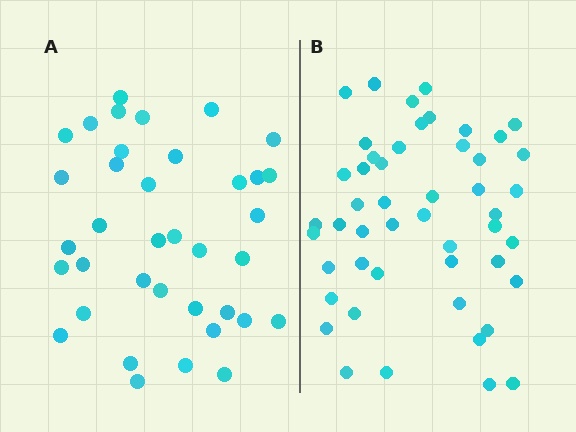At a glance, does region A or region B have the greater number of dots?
Region B (the right region) has more dots.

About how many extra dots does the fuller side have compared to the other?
Region B has roughly 12 or so more dots than region A.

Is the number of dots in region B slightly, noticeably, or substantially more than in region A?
Region B has noticeably more, but not dramatically so. The ratio is roughly 1.3 to 1.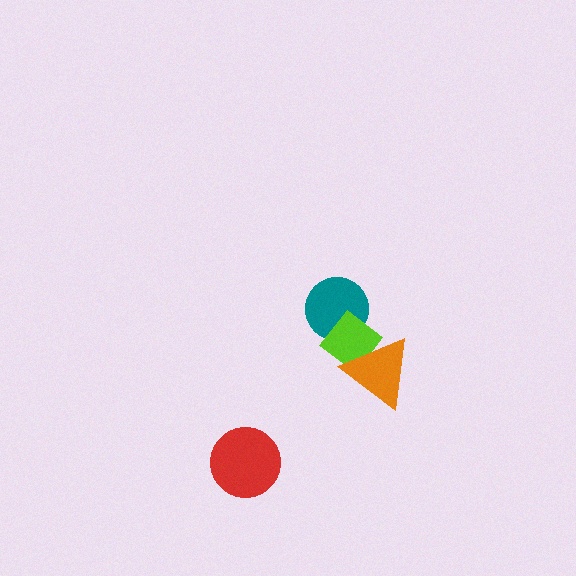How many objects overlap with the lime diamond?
2 objects overlap with the lime diamond.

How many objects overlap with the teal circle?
1 object overlaps with the teal circle.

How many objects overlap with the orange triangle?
1 object overlaps with the orange triangle.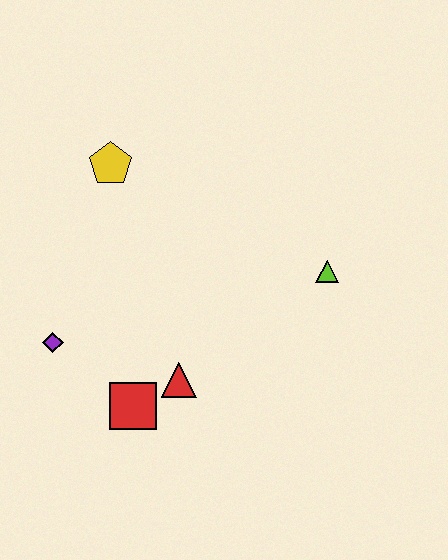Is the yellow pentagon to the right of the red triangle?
No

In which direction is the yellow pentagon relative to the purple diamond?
The yellow pentagon is above the purple diamond.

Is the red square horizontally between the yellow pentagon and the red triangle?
Yes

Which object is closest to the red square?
The red triangle is closest to the red square.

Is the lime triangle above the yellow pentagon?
No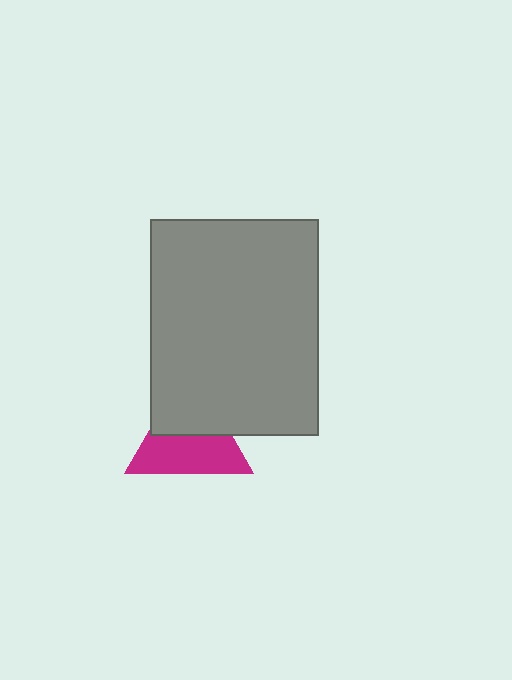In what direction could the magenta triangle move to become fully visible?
The magenta triangle could move down. That would shift it out from behind the gray rectangle entirely.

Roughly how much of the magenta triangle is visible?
About half of it is visible (roughly 56%).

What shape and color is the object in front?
The object in front is a gray rectangle.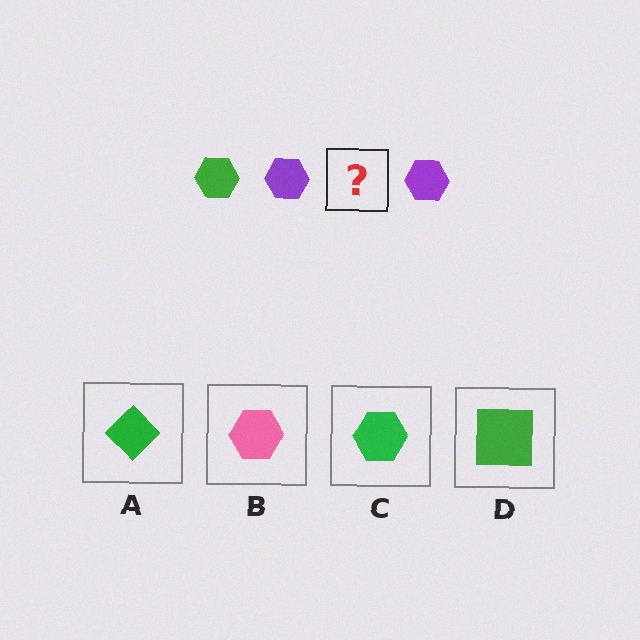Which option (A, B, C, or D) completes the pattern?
C.